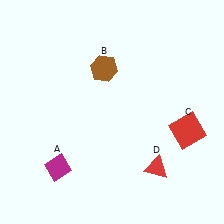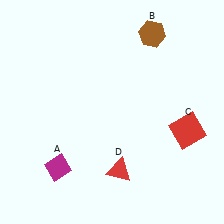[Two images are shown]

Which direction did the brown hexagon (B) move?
The brown hexagon (B) moved right.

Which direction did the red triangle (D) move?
The red triangle (D) moved left.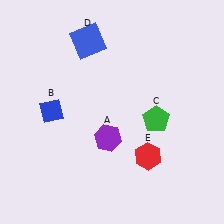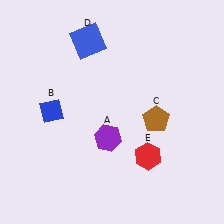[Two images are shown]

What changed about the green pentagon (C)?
In Image 1, C is green. In Image 2, it changed to brown.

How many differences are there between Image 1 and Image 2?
There is 1 difference between the two images.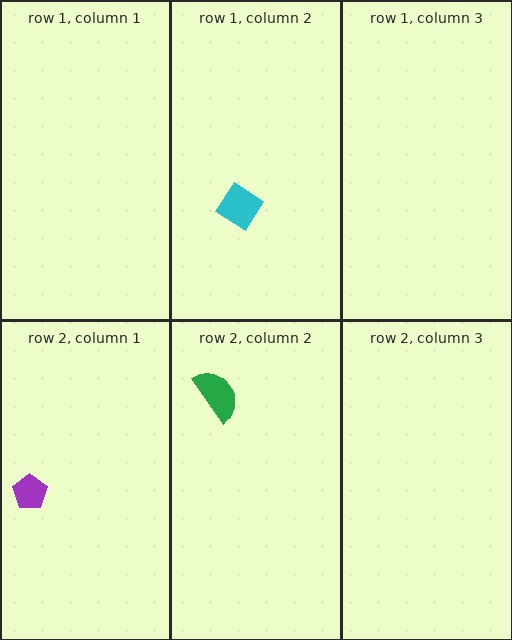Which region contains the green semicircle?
The row 2, column 2 region.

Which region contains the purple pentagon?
The row 2, column 1 region.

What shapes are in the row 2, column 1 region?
The purple pentagon.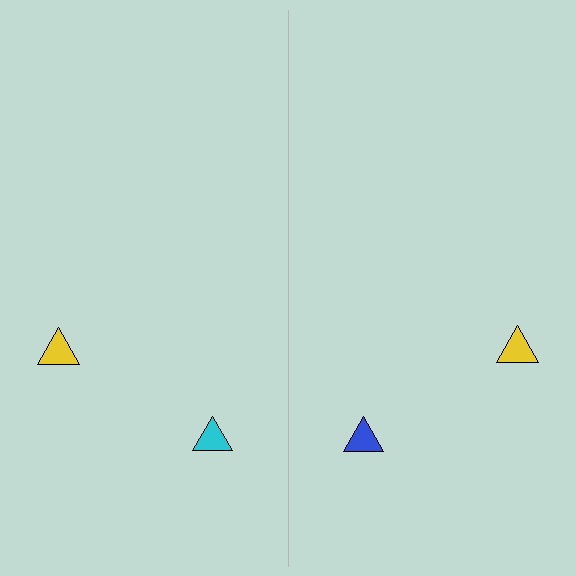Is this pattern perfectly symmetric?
No, the pattern is not perfectly symmetric. The blue triangle on the right side breaks the symmetry — its mirror counterpart is cyan.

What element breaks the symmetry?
The blue triangle on the right side breaks the symmetry — its mirror counterpart is cyan.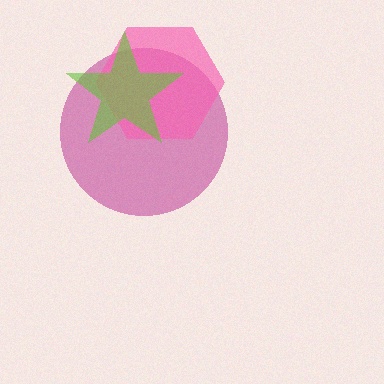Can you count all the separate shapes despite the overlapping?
Yes, there are 3 separate shapes.